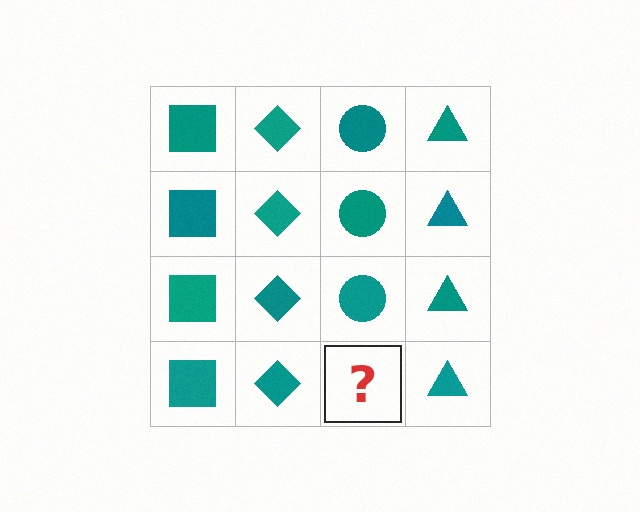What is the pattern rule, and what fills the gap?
The rule is that each column has a consistent shape. The gap should be filled with a teal circle.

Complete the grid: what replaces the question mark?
The question mark should be replaced with a teal circle.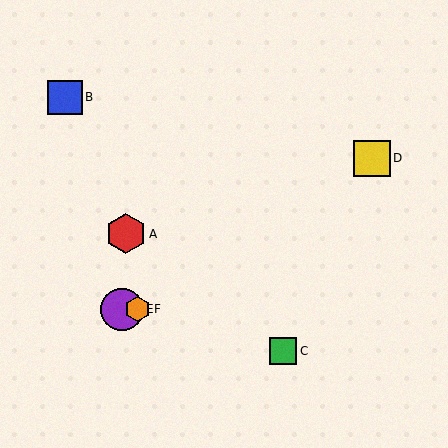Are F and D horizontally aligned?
No, F is at y≈309 and D is at y≈158.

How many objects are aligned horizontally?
2 objects (E, F) are aligned horizontally.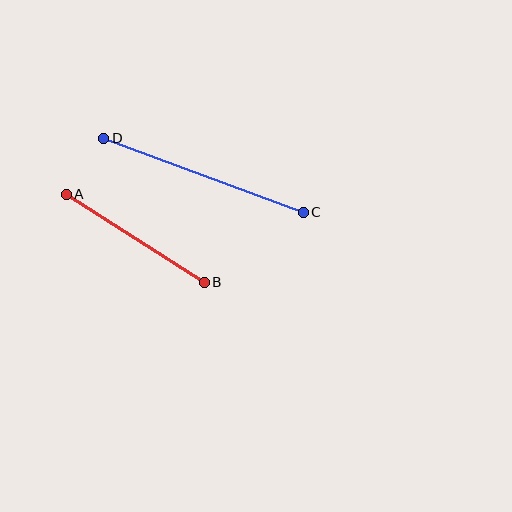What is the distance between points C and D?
The distance is approximately 213 pixels.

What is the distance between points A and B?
The distance is approximately 163 pixels.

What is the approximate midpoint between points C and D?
The midpoint is at approximately (203, 175) pixels.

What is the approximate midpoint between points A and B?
The midpoint is at approximately (135, 238) pixels.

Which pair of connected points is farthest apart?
Points C and D are farthest apart.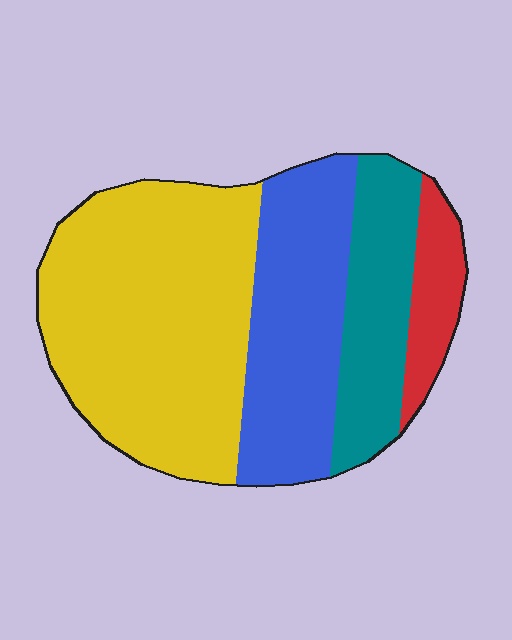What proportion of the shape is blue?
Blue covers 26% of the shape.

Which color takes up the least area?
Red, at roughly 10%.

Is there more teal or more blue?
Blue.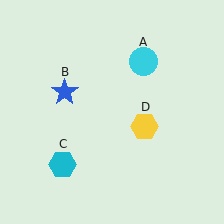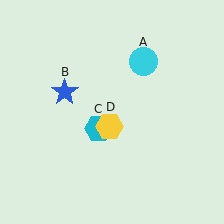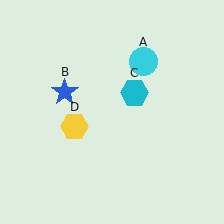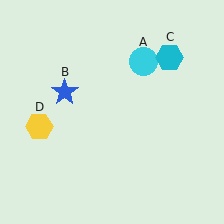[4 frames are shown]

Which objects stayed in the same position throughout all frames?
Cyan circle (object A) and blue star (object B) remained stationary.